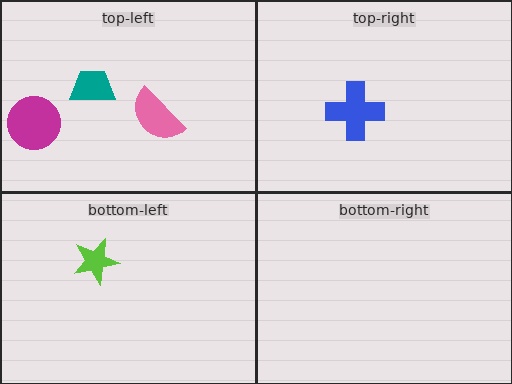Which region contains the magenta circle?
The top-left region.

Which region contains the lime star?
The bottom-left region.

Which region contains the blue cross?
The top-right region.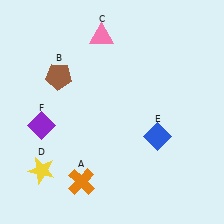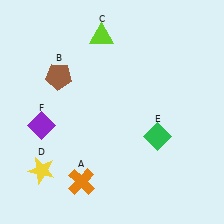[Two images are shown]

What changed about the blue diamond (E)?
In Image 1, E is blue. In Image 2, it changed to green.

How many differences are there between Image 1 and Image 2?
There are 2 differences between the two images.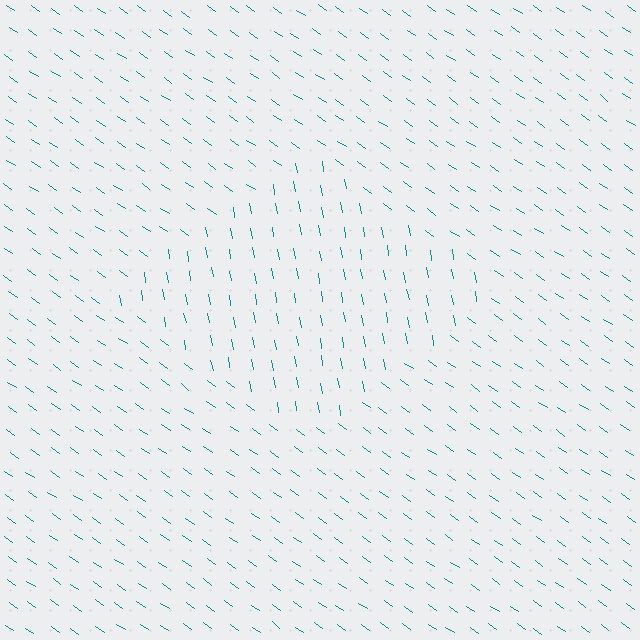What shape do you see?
I see a diamond.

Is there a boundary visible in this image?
Yes, there is a texture boundary formed by a change in line orientation.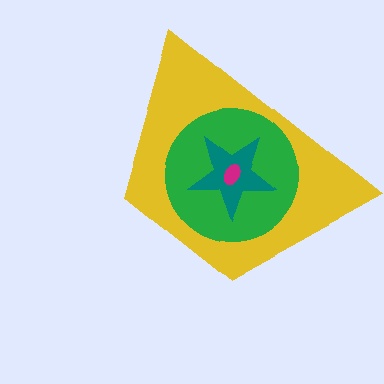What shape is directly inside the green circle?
The teal star.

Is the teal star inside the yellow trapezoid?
Yes.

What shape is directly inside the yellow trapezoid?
The green circle.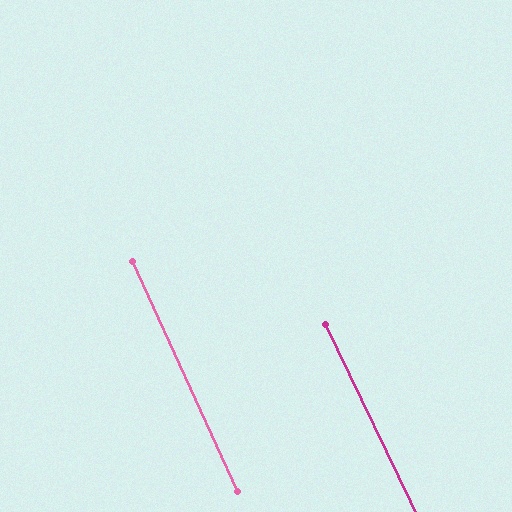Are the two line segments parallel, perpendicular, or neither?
Parallel — their directions differ by only 1.0°.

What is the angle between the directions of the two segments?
Approximately 1 degree.